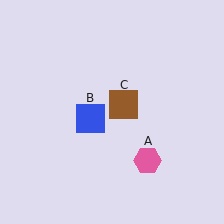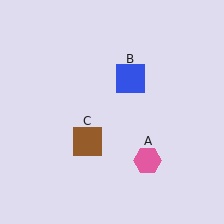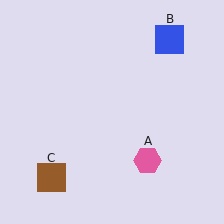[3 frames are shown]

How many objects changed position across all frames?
2 objects changed position: blue square (object B), brown square (object C).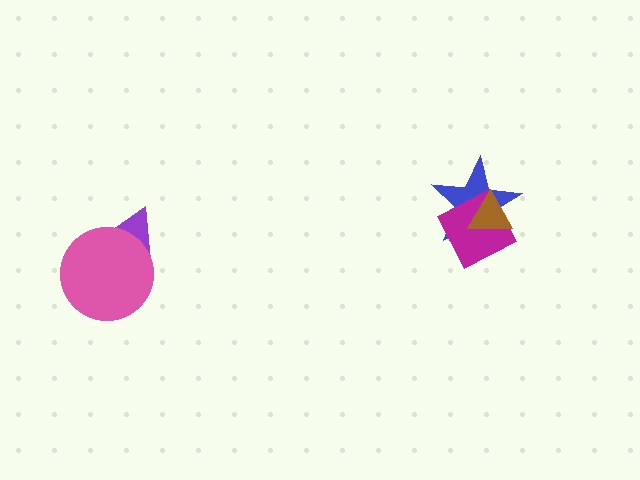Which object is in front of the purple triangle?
The pink circle is in front of the purple triangle.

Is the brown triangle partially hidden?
No, no other shape covers it.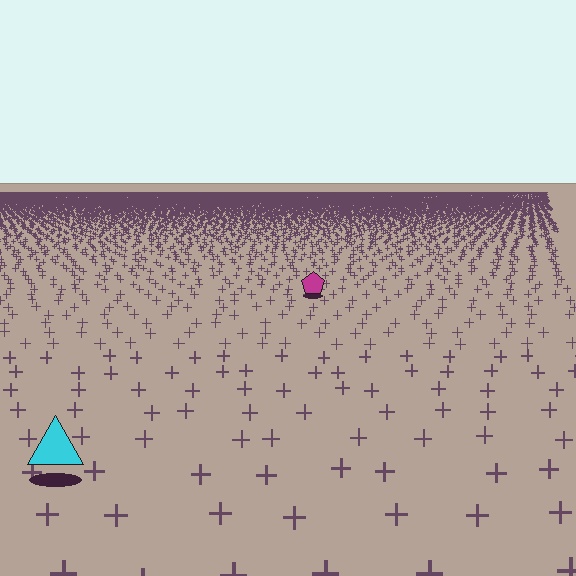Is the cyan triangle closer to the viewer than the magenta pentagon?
Yes. The cyan triangle is closer — you can tell from the texture gradient: the ground texture is coarser near it.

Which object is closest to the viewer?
The cyan triangle is closest. The texture marks near it are larger and more spread out.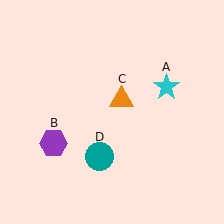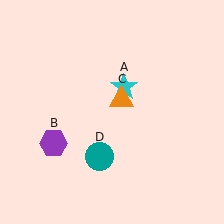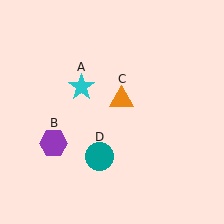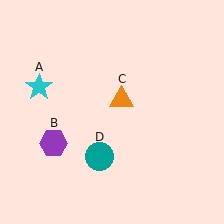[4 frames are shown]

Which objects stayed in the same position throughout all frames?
Purple hexagon (object B) and orange triangle (object C) and teal circle (object D) remained stationary.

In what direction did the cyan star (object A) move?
The cyan star (object A) moved left.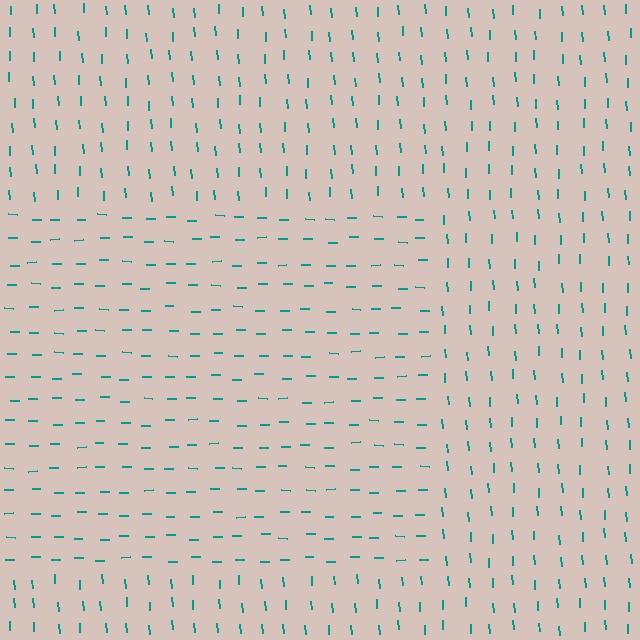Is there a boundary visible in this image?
Yes, there is a texture boundary formed by a change in line orientation.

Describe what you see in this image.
The image is filled with small teal line segments. A rectangle region in the image has lines oriented differently from the surrounding lines, creating a visible texture boundary.